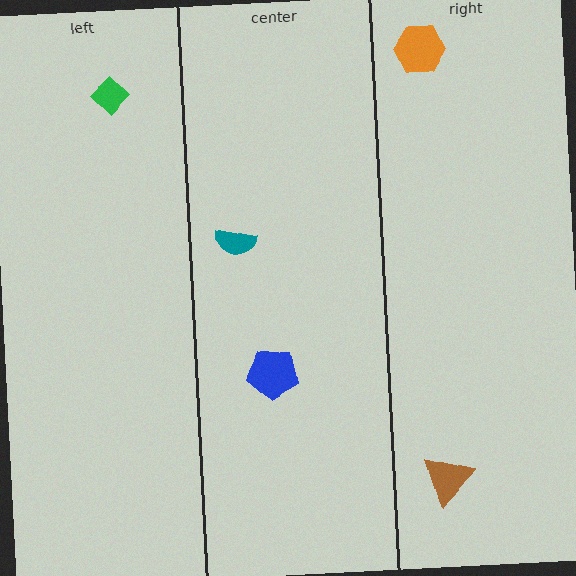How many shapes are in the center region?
2.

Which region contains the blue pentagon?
The center region.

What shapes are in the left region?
The green diamond.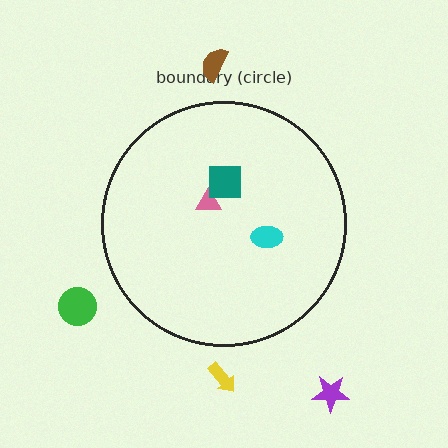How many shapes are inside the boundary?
3 inside, 4 outside.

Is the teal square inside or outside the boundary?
Inside.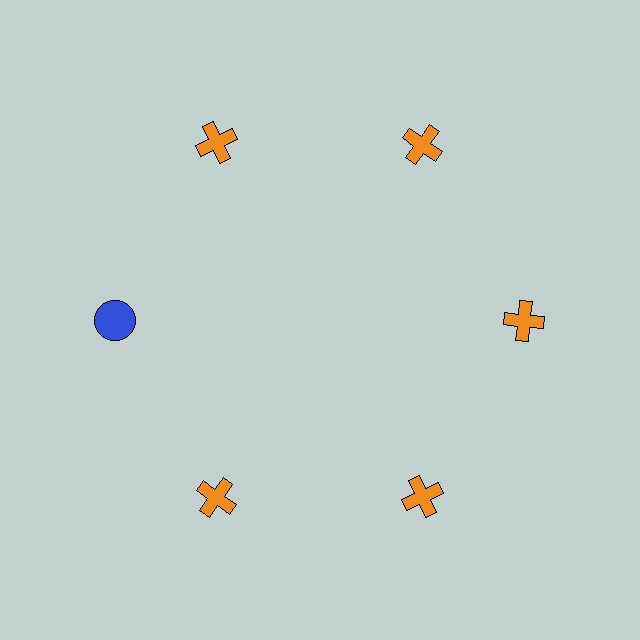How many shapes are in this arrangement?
There are 6 shapes arranged in a ring pattern.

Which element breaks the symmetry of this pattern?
The blue circle at roughly the 9 o'clock position breaks the symmetry. All other shapes are orange crosses.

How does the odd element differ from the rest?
It differs in both color (blue instead of orange) and shape (circle instead of cross).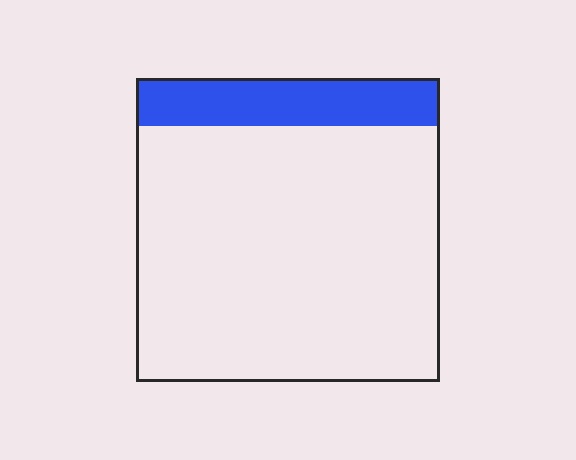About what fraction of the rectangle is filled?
About one sixth (1/6).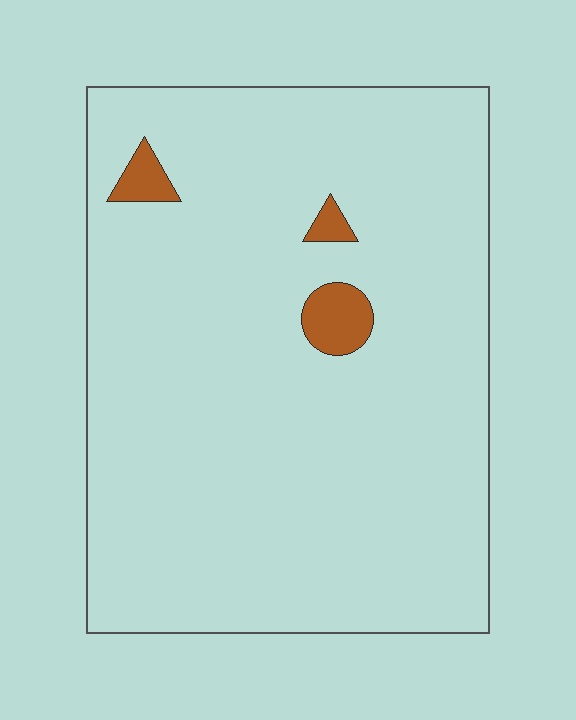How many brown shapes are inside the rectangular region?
3.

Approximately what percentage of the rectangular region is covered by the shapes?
Approximately 5%.